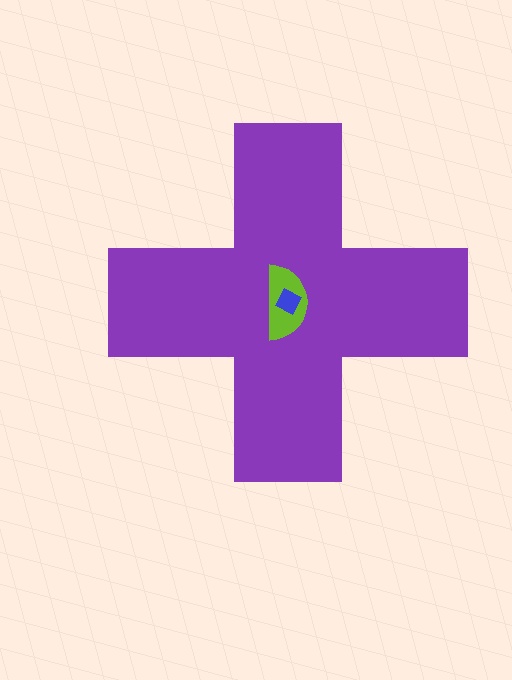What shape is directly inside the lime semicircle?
The blue diamond.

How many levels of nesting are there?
3.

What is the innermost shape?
The blue diamond.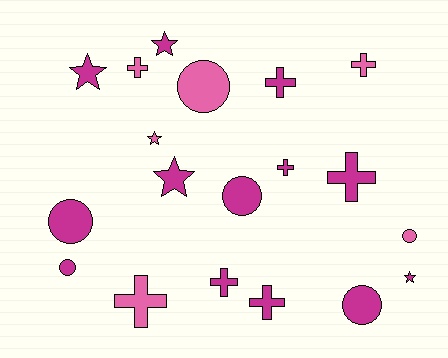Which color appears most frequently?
Magenta, with 13 objects.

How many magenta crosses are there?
There are 5 magenta crosses.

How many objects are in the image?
There are 19 objects.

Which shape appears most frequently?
Cross, with 8 objects.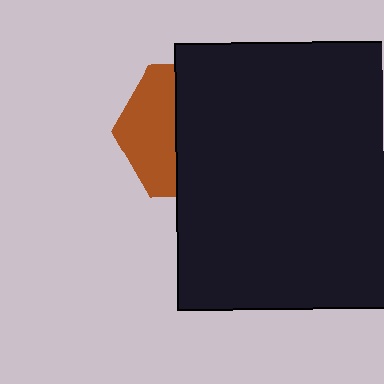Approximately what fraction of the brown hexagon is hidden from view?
Roughly 61% of the brown hexagon is hidden behind the black rectangle.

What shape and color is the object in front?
The object in front is a black rectangle.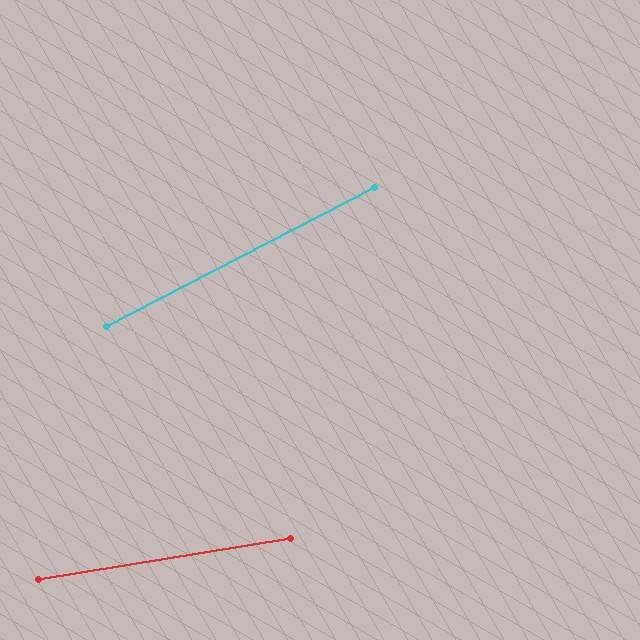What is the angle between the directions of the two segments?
Approximately 18 degrees.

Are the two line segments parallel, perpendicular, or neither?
Neither parallel nor perpendicular — they differ by about 18°.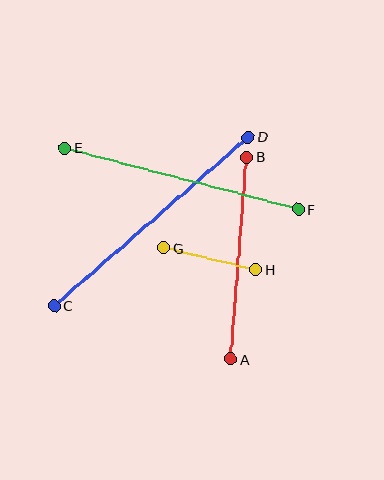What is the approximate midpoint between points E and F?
The midpoint is at approximately (182, 179) pixels.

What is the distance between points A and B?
The distance is approximately 203 pixels.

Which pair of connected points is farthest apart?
Points C and D are farthest apart.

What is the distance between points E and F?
The distance is approximately 241 pixels.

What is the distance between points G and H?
The distance is approximately 95 pixels.